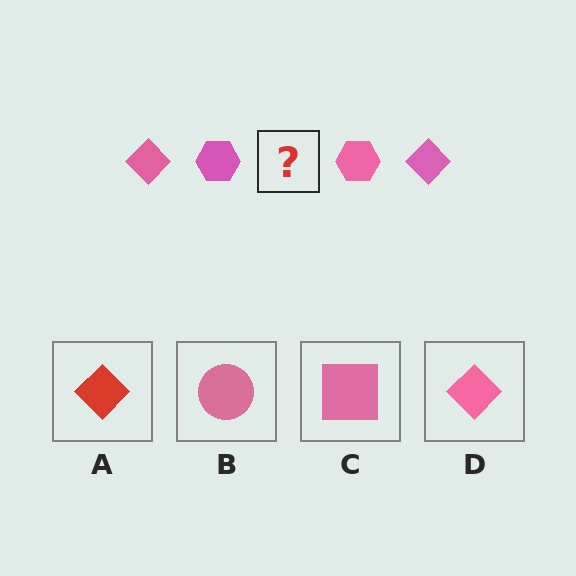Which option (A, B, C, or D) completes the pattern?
D.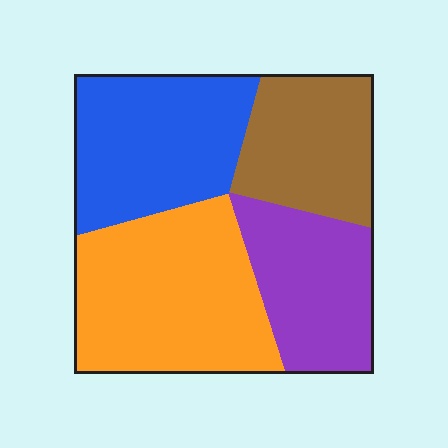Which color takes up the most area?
Orange, at roughly 35%.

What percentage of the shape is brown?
Brown covers around 20% of the shape.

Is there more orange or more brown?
Orange.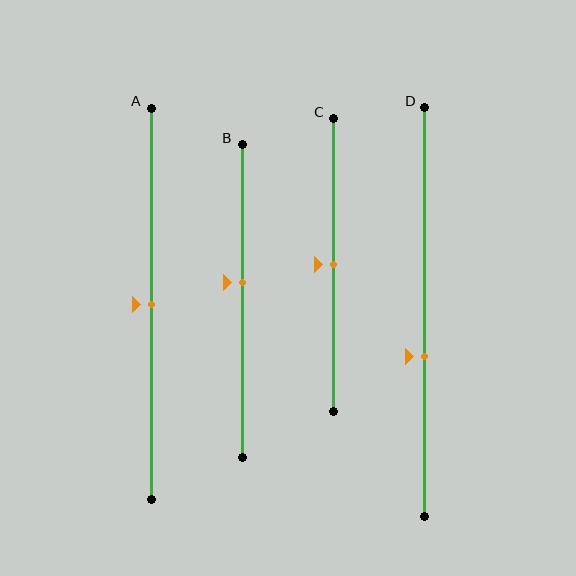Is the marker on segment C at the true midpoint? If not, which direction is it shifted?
Yes, the marker on segment C is at the true midpoint.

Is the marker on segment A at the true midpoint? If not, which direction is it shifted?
Yes, the marker on segment A is at the true midpoint.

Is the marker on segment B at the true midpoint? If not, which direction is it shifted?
No, the marker on segment B is shifted upward by about 6% of the segment length.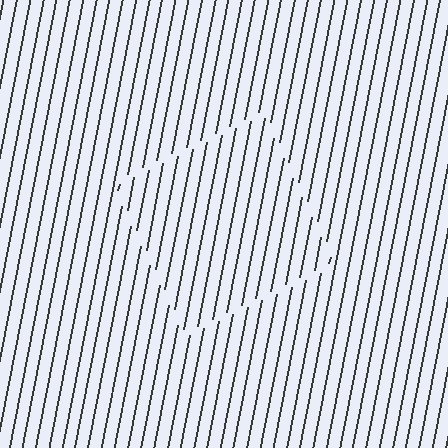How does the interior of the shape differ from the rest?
The interior of the shape contains the same grating, shifted by half a period — the contour is defined by the phase discontinuity where line-ends from the inner and outer gratings abut.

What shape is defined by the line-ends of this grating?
An illusory square. The interior of the shape contains the same grating, shifted by half a period — the contour is defined by the phase discontinuity where line-ends from the inner and outer gratings abut.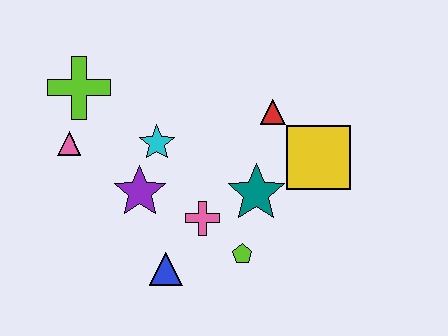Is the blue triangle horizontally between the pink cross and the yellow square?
No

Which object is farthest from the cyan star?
The yellow square is farthest from the cyan star.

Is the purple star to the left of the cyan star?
Yes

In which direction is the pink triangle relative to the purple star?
The pink triangle is to the left of the purple star.